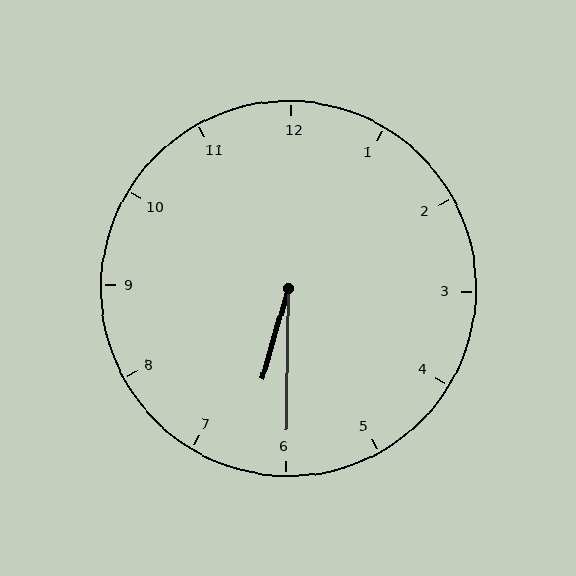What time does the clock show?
6:30.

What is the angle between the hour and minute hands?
Approximately 15 degrees.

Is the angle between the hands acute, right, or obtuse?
It is acute.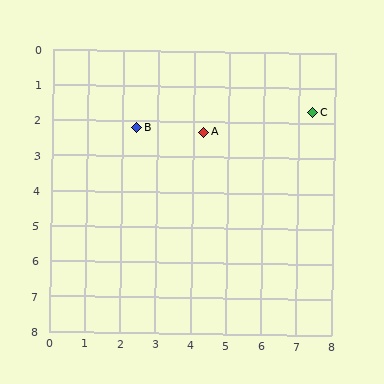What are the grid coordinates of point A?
Point A is at approximately (4.3, 2.3).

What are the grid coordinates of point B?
Point B is at approximately (2.4, 2.2).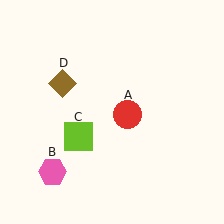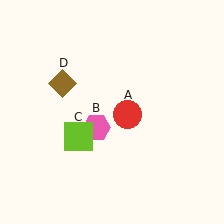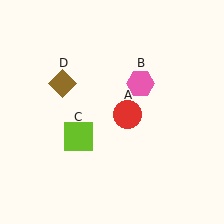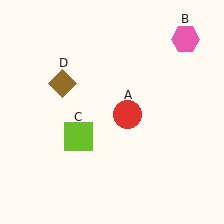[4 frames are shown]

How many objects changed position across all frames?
1 object changed position: pink hexagon (object B).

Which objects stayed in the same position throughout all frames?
Red circle (object A) and lime square (object C) and brown diamond (object D) remained stationary.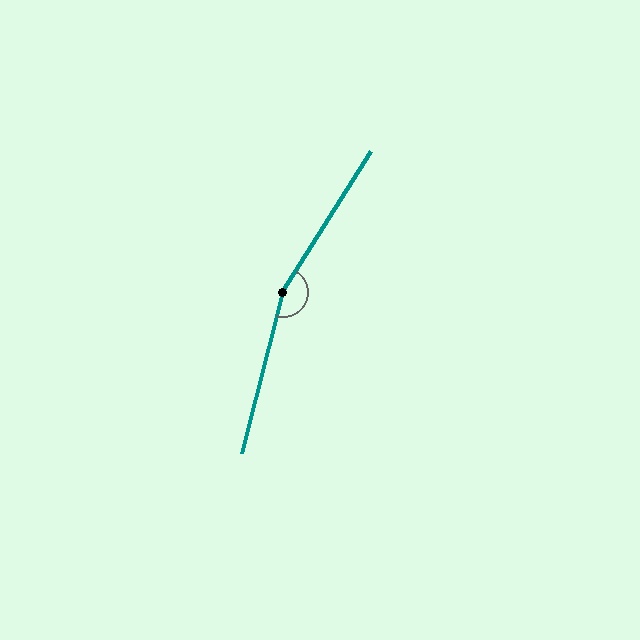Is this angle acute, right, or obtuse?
It is obtuse.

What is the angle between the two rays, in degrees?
Approximately 162 degrees.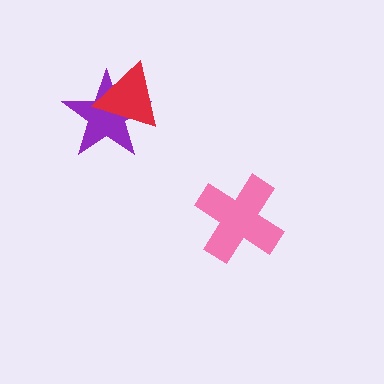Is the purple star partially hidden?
Yes, it is partially covered by another shape.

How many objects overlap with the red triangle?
1 object overlaps with the red triangle.